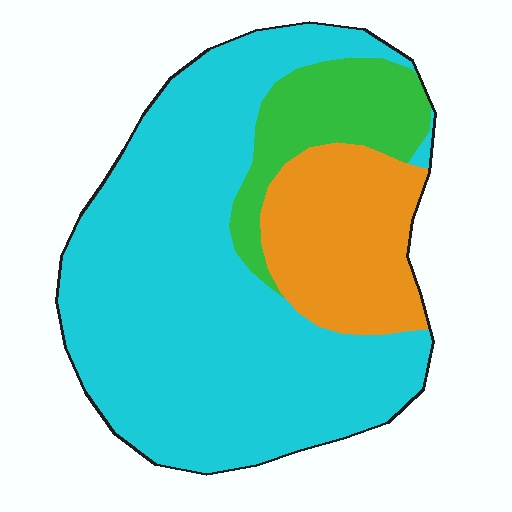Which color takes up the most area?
Cyan, at roughly 65%.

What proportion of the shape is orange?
Orange covers 20% of the shape.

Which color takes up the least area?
Green, at roughly 15%.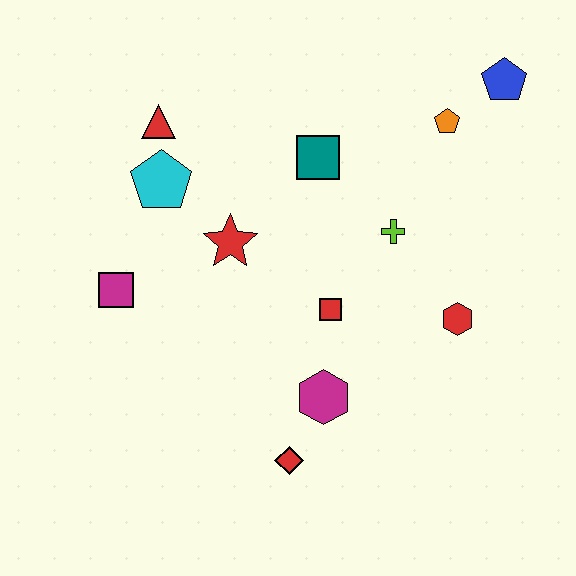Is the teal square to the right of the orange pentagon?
No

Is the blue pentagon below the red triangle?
No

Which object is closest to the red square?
The magenta hexagon is closest to the red square.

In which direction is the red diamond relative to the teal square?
The red diamond is below the teal square.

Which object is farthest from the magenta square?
The blue pentagon is farthest from the magenta square.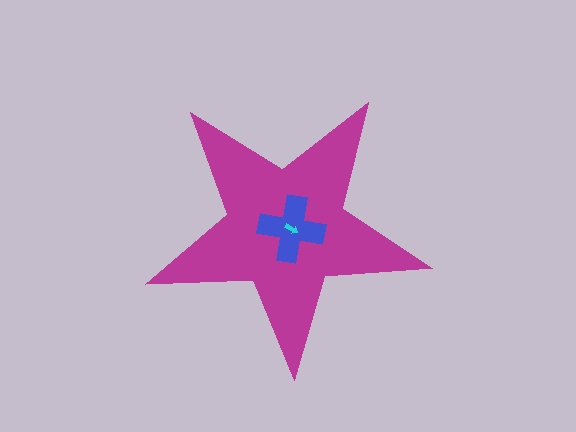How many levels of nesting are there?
3.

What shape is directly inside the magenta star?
The blue cross.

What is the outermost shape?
The magenta star.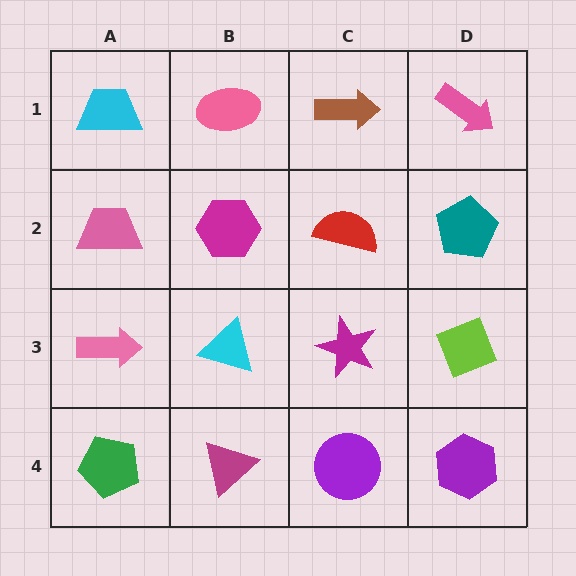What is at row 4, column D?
A purple hexagon.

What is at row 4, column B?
A magenta triangle.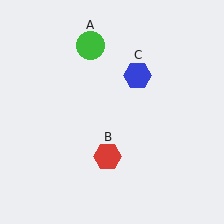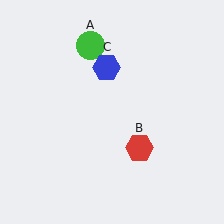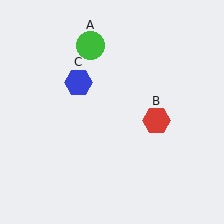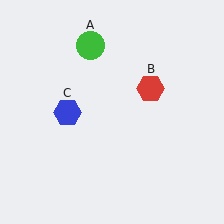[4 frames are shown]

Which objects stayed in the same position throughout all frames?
Green circle (object A) remained stationary.